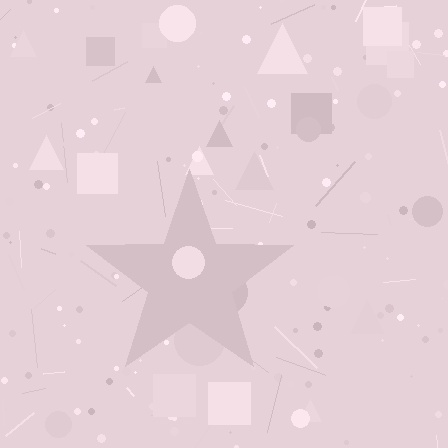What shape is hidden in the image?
A star is hidden in the image.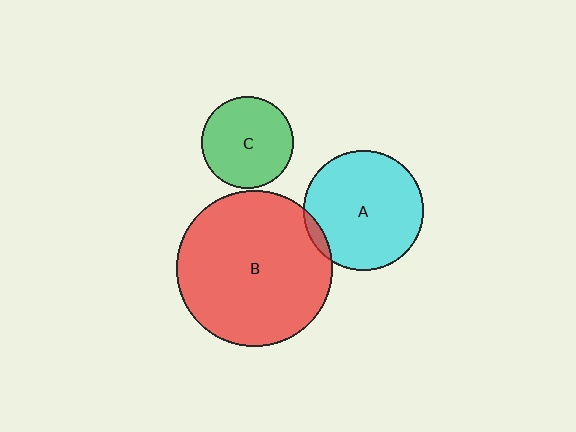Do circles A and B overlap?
Yes.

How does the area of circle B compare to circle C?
Approximately 2.9 times.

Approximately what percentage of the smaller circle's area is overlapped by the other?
Approximately 5%.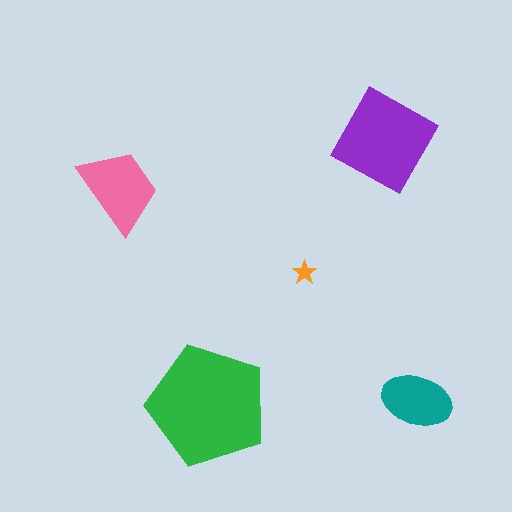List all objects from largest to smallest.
The green pentagon, the purple square, the pink trapezoid, the teal ellipse, the orange star.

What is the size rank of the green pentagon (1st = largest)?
1st.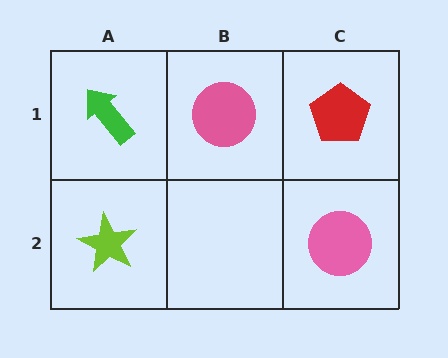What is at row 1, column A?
A green arrow.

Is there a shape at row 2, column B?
No, that cell is empty.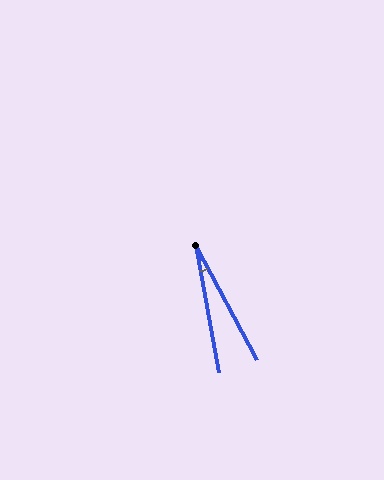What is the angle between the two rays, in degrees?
Approximately 18 degrees.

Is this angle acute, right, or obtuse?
It is acute.